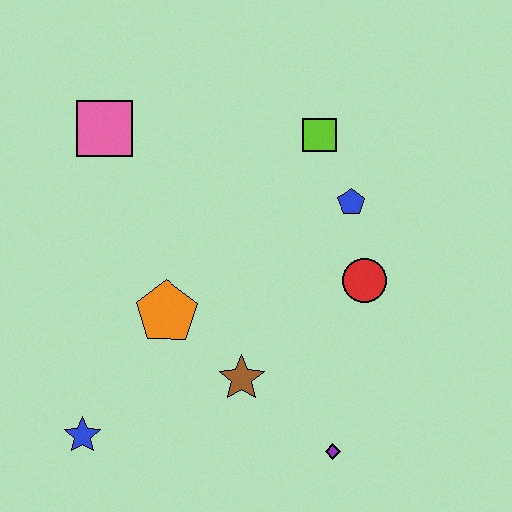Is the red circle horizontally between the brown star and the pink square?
No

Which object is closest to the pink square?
The orange pentagon is closest to the pink square.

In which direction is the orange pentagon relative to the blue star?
The orange pentagon is above the blue star.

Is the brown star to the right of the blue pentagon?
No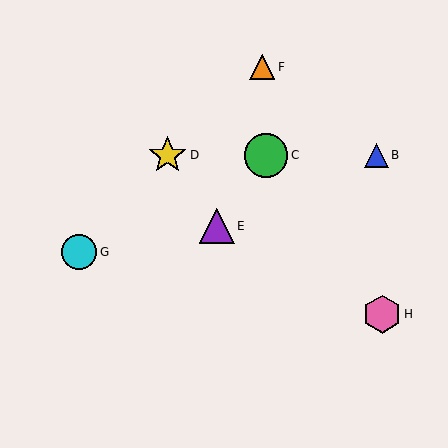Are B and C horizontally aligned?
Yes, both are at y≈155.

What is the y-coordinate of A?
Object A is at y≈155.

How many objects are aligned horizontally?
4 objects (A, B, C, D) are aligned horizontally.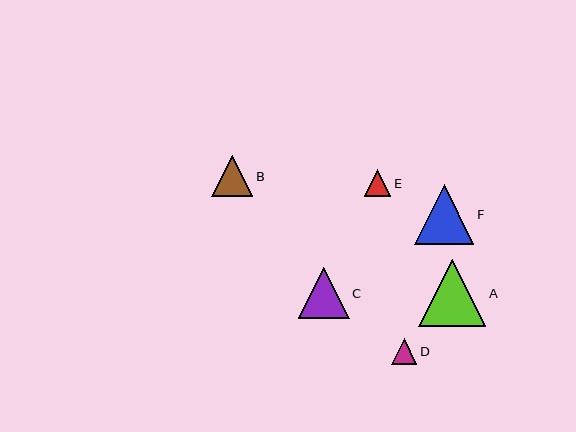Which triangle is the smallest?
Triangle D is the smallest with a size of approximately 25 pixels.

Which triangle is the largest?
Triangle A is the largest with a size of approximately 67 pixels.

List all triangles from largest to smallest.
From largest to smallest: A, F, C, B, E, D.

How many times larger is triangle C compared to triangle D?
Triangle C is approximately 2.0 times the size of triangle D.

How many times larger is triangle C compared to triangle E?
Triangle C is approximately 1.9 times the size of triangle E.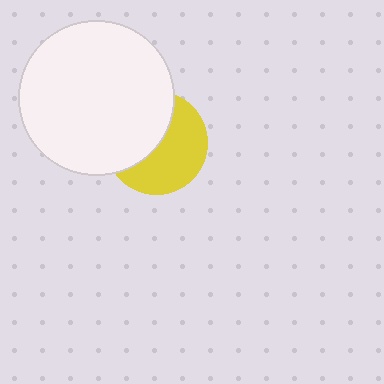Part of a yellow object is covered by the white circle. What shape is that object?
It is a circle.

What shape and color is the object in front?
The object in front is a white circle.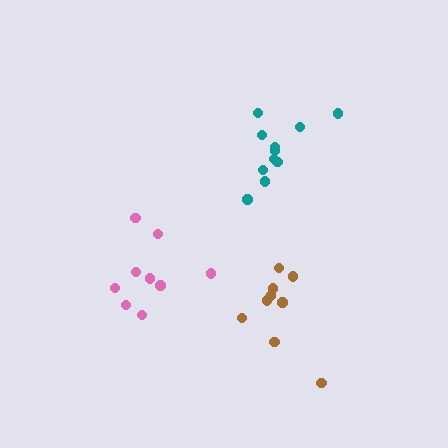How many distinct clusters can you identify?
There are 3 distinct clusters.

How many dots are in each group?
Group 1: 9 dots, Group 2: 9 dots, Group 3: 11 dots (29 total).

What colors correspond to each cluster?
The clusters are colored: brown, pink, teal.